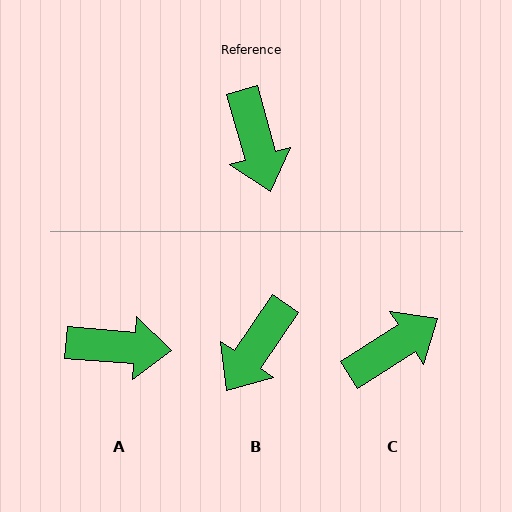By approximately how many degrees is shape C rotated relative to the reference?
Approximately 107 degrees counter-clockwise.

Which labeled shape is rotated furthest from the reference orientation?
C, about 107 degrees away.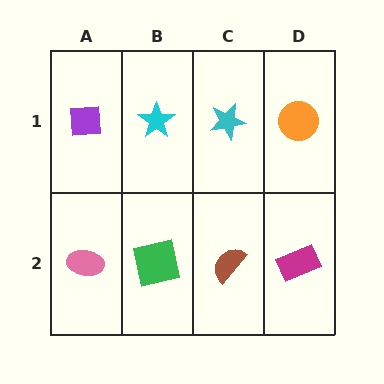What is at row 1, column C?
A cyan star.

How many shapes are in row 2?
4 shapes.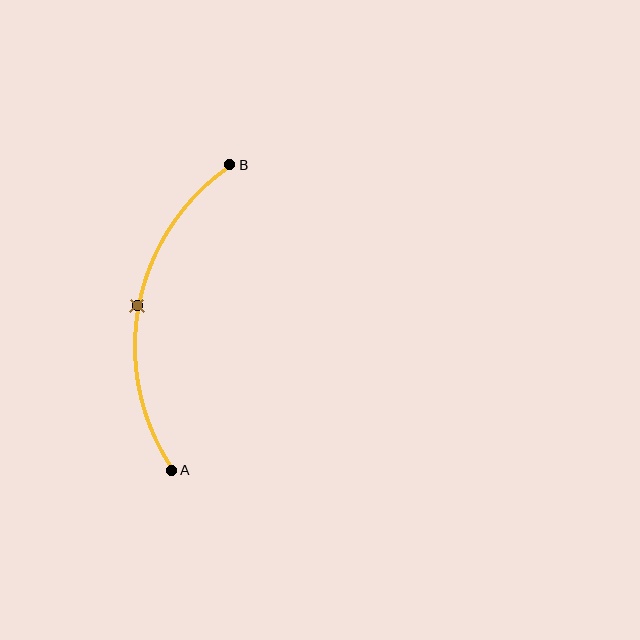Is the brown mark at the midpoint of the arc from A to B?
Yes. The brown mark lies on the arc at equal arc-length from both A and B — it is the arc midpoint.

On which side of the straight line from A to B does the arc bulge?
The arc bulges to the left of the straight line connecting A and B.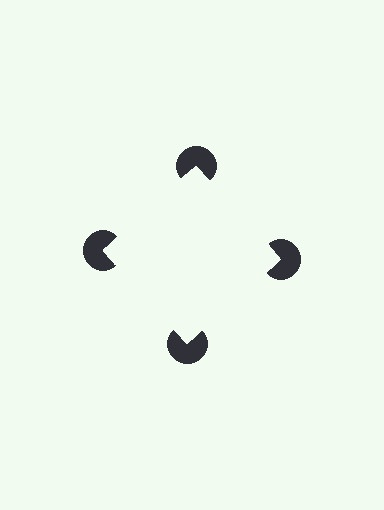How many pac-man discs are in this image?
There are 4 — one at each vertex of the illusory square.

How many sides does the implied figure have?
4 sides.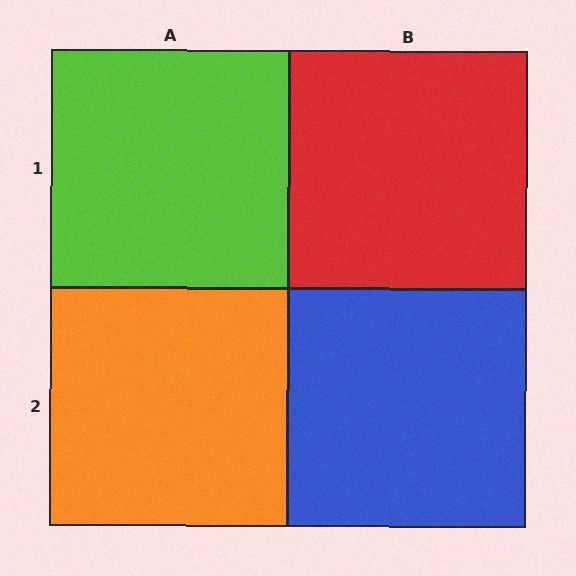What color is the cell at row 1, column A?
Lime.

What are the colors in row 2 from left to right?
Orange, blue.